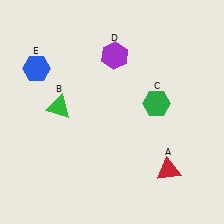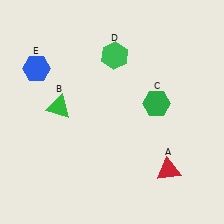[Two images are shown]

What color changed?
The hexagon (D) changed from purple in Image 1 to green in Image 2.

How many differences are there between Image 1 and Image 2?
There is 1 difference between the two images.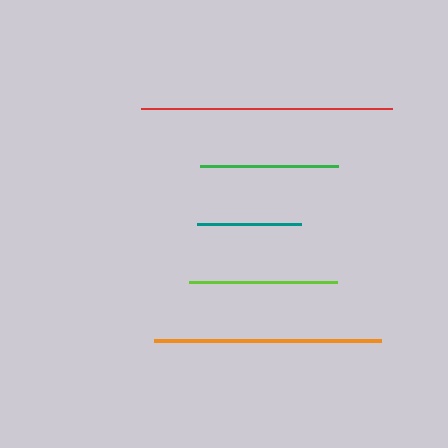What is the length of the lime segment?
The lime segment is approximately 148 pixels long.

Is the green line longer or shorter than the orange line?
The orange line is longer than the green line.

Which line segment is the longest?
The red line is the longest at approximately 252 pixels.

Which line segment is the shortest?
The teal line is the shortest at approximately 105 pixels.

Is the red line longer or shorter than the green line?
The red line is longer than the green line.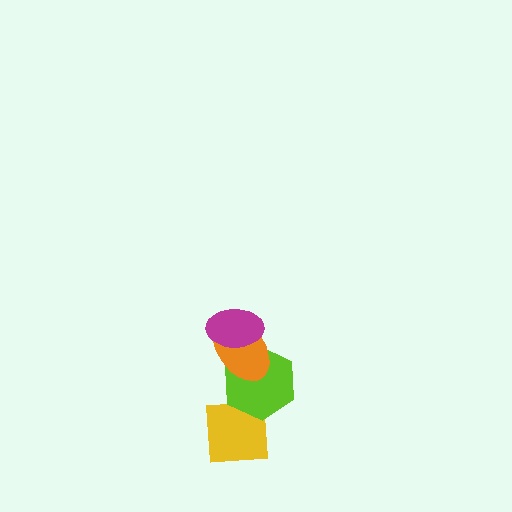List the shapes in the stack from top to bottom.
From top to bottom: the magenta ellipse, the orange ellipse, the lime hexagon, the yellow square.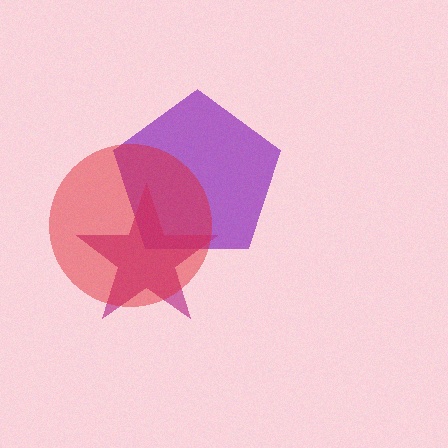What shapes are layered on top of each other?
The layered shapes are: a purple pentagon, a magenta star, a red circle.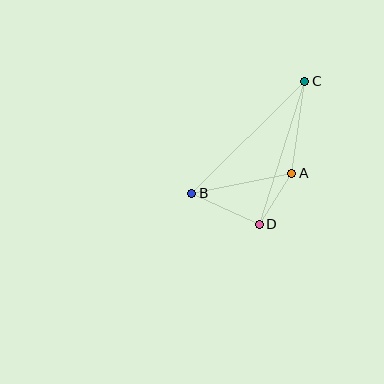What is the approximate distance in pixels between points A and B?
The distance between A and B is approximately 102 pixels.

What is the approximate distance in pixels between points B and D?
The distance between B and D is approximately 74 pixels.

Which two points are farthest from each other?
Points B and C are farthest from each other.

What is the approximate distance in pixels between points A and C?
The distance between A and C is approximately 93 pixels.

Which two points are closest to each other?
Points A and D are closest to each other.